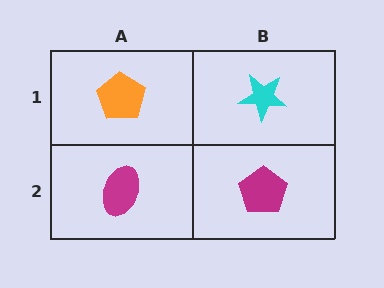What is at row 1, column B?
A cyan star.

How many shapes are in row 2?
2 shapes.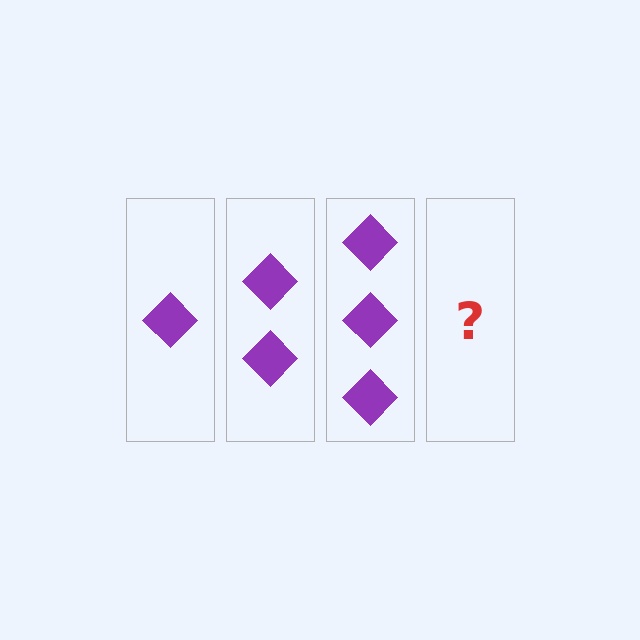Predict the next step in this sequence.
The next step is 4 diamonds.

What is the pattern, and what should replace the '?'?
The pattern is that each step adds one more diamond. The '?' should be 4 diamonds.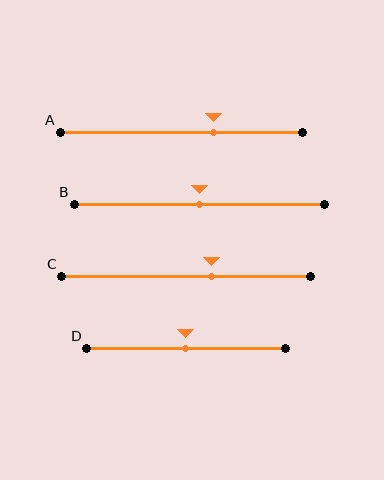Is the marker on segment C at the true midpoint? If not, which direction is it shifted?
No, the marker on segment C is shifted to the right by about 10% of the segment length.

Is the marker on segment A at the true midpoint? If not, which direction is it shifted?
No, the marker on segment A is shifted to the right by about 13% of the segment length.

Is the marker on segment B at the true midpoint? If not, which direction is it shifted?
Yes, the marker on segment B is at the true midpoint.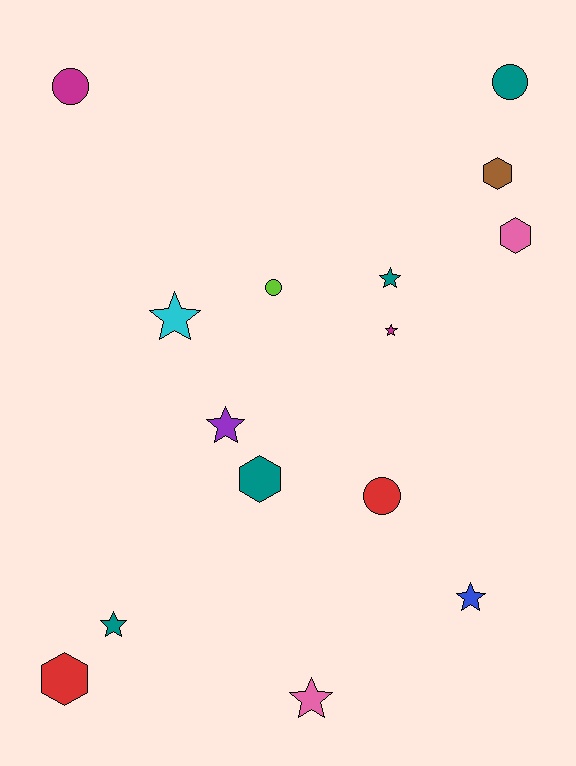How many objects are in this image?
There are 15 objects.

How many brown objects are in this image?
There is 1 brown object.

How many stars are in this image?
There are 7 stars.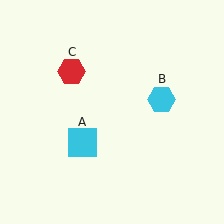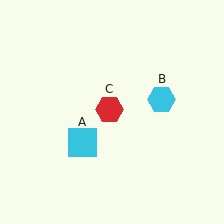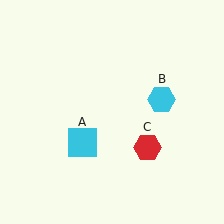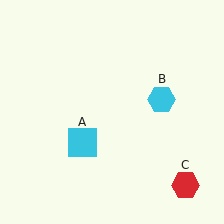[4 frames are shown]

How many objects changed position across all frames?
1 object changed position: red hexagon (object C).